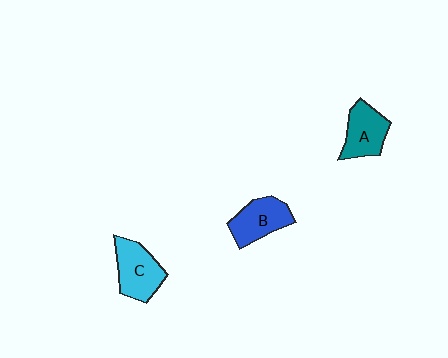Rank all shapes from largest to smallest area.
From largest to smallest: C (cyan), B (blue), A (teal).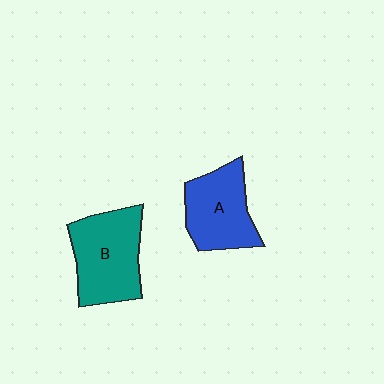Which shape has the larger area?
Shape B (teal).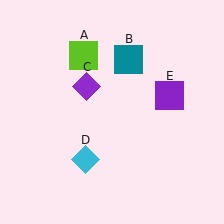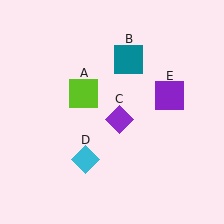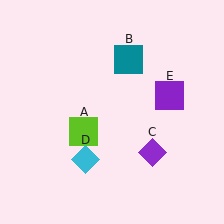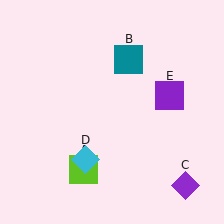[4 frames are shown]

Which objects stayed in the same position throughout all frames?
Teal square (object B) and cyan diamond (object D) and purple square (object E) remained stationary.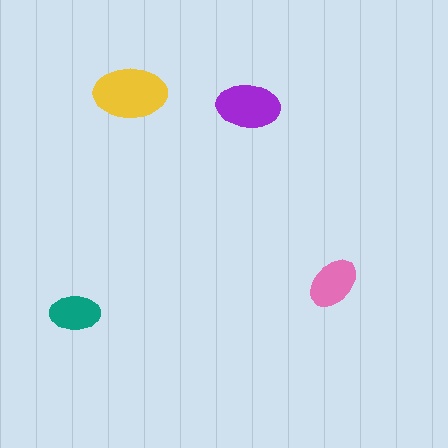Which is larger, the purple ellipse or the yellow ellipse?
The yellow one.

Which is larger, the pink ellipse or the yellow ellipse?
The yellow one.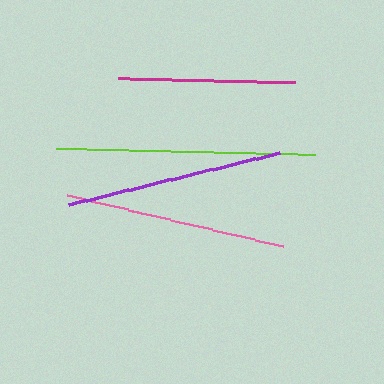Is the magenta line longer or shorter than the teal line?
The teal line is longer than the magenta line.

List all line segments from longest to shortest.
From longest to shortest: lime, pink, purple, teal, magenta.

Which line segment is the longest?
The lime line is the longest at approximately 259 pixels.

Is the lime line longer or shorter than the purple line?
The lime line is longer than the purple line.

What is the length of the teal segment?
The teal segment is approximately 191 pixels long.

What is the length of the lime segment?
The lime segment is approximately 259 pixels long.